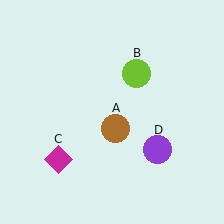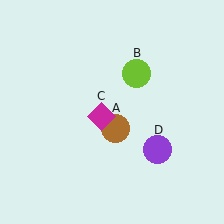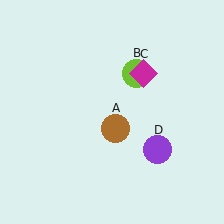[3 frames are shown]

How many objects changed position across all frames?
1 object changed position: magenta diamond (object C).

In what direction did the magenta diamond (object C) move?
The magenta diamond (object C) moved up and to the right.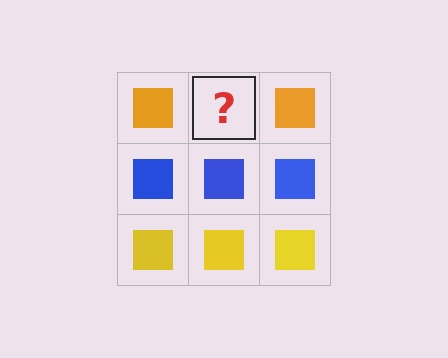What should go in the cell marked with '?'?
The missing cell should contain an orange square.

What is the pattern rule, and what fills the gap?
The rule is that each row has a consistent color. The gap should be filled with an orange square.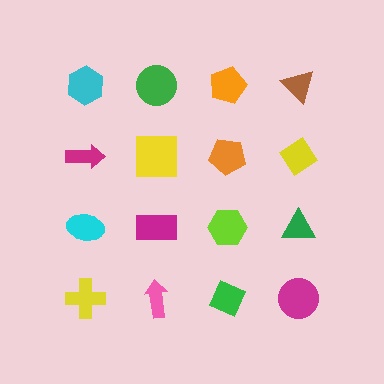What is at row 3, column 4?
A green triangle.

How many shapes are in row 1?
4 shapes.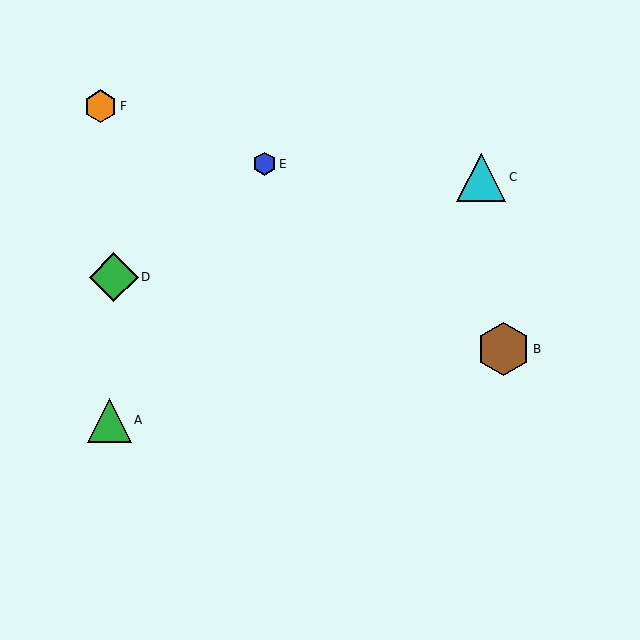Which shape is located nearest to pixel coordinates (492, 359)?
The brown hexagon (labeled B) at (503, 349) is nearest to that location.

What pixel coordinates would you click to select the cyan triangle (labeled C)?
Click at (481, 177) to select the cyan triangle C.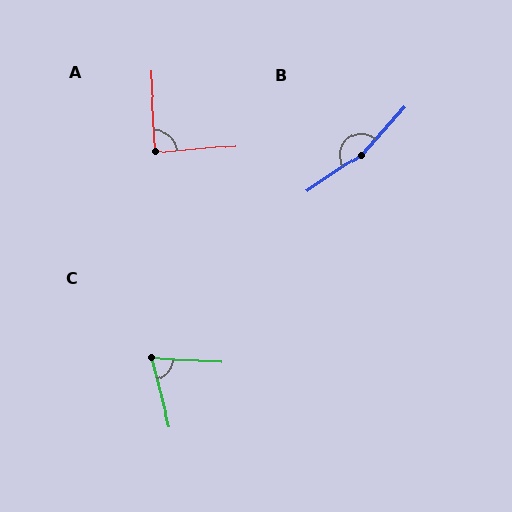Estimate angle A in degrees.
Approximately 88 degrees.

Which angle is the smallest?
C, at approximately 72 degrees.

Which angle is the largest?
B, at approximately 166 degrees.